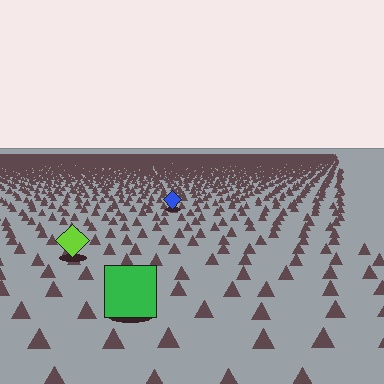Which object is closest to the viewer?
The green square is closest. The texture marks near it are larger and more spread out.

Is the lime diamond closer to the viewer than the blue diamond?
Yes. The lime diamond is closer — you can tell from the texture gradient: the ground texture is coarser near it.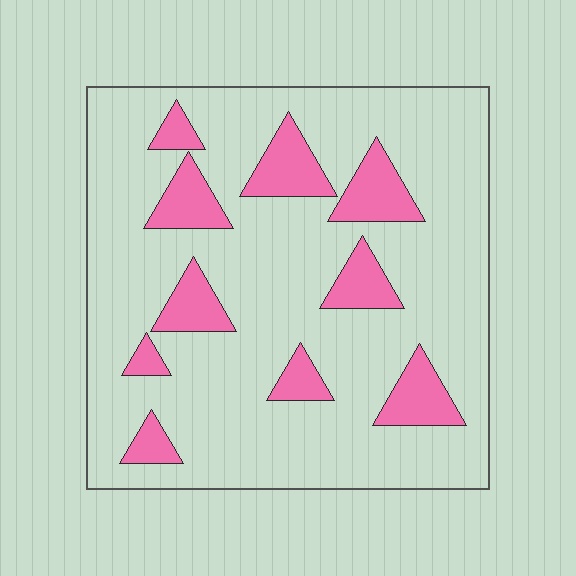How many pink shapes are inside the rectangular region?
10.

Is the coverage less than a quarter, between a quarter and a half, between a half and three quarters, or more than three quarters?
Less than a quarter.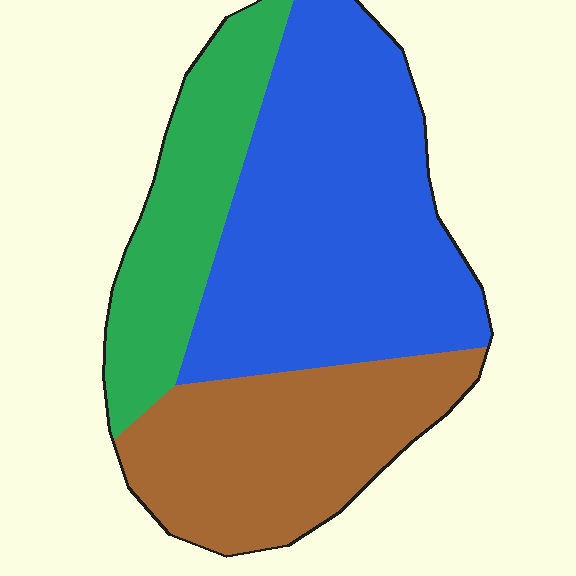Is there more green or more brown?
Brown.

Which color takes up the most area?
Blue, at roughly 50%.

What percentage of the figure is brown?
Brown takes up about one third (1/3) of the figure.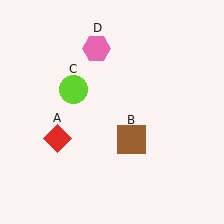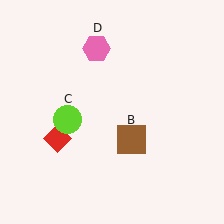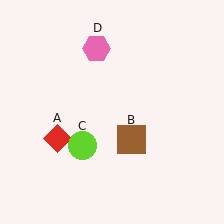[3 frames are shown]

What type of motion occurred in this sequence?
The lime circle (object C) rotated counterclockwise around the center of the scene.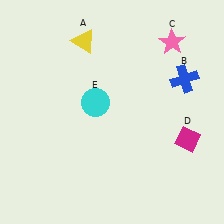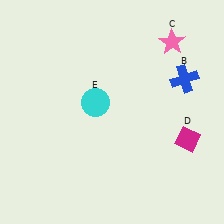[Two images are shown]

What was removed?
The yellow triangle (A) was removed in Image 2.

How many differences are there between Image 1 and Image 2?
There is 1 difference between the two images.